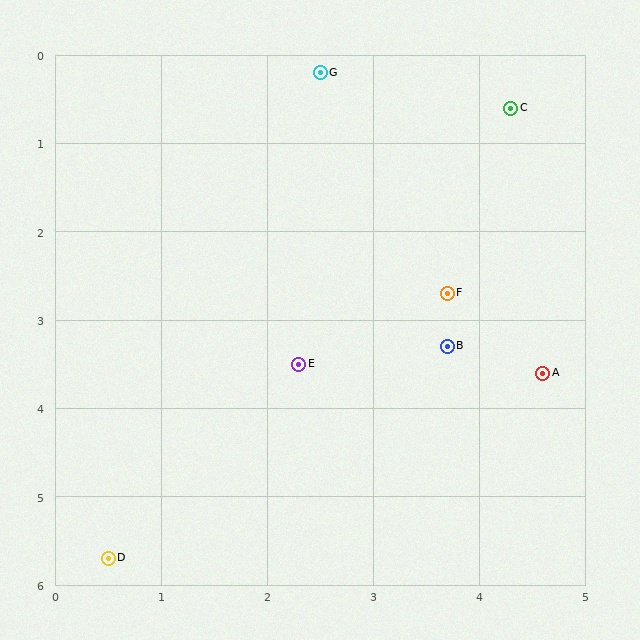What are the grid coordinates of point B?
Point B is at approximately (3.7, 3.3).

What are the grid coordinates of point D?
Point D is at approximately (0.5, 5.7).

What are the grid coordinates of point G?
Point G is at approximately (2.5, 0.2).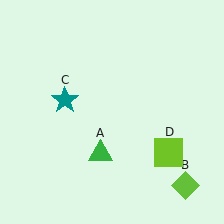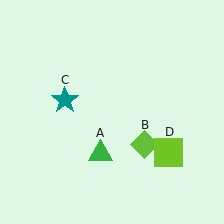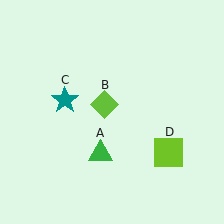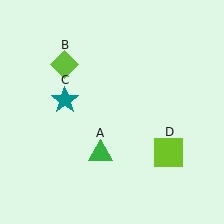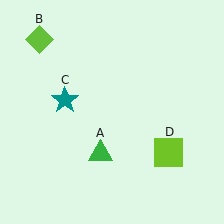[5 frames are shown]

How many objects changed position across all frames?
1 object changed position: lime diamond (object B).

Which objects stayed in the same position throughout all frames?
Green triangle (object A) and teal star (object C) and lime square (object D) remained stationary.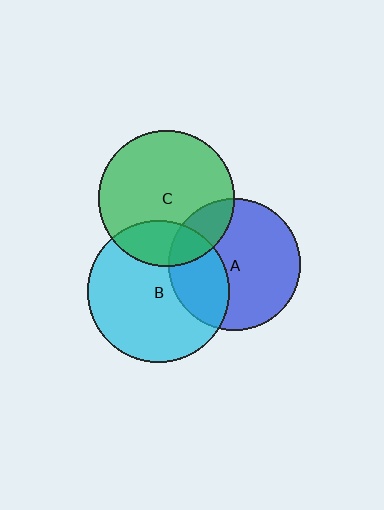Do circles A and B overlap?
Yes.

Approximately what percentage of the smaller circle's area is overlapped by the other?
Approximately 30%.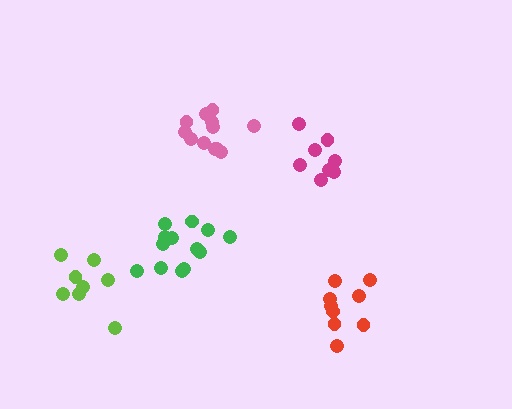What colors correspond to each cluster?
The clusters are colored: lime, red, green, magenta, pink.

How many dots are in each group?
Group 1: 8 dots, Group 2: 9 dots, Group 3: 13 dots, Group 4: 8 dots, Group 5: 13 dots (51 total).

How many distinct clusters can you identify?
There are 5 distinct clusters.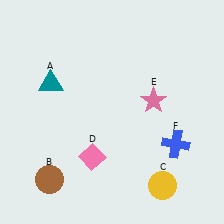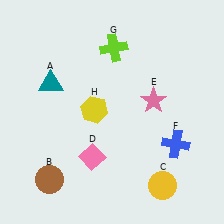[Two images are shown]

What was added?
A lime cross (G), a yellow hexagon (H) were added in Image 2.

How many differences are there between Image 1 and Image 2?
There are 2 differences between the two images.